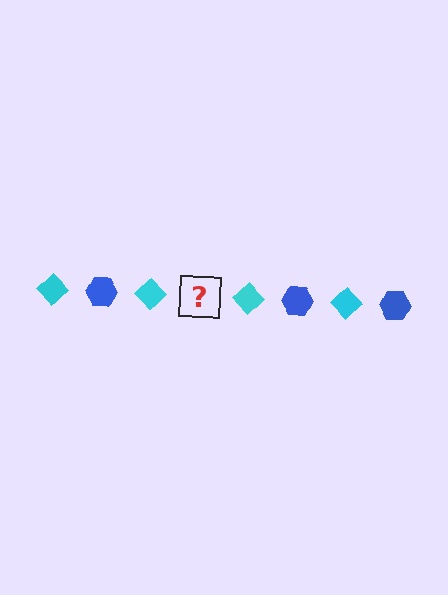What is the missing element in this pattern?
The missing element is a blue hexagon.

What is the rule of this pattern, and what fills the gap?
The rule is that the pattern alternates between cyan diamond and blue hexagon. The gap should be filled with a blue hexagon.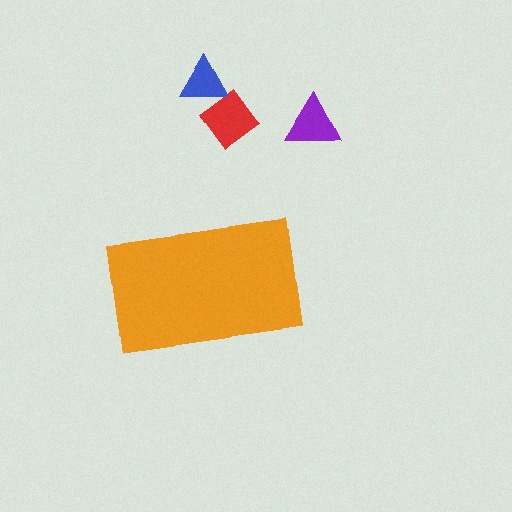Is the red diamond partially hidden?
No, the red diamond is fully visible.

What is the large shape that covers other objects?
An orange rectangle.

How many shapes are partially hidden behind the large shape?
0 shapes are partially hidden.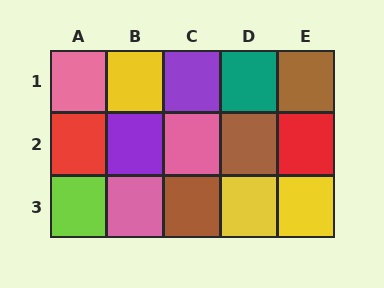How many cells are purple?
2 cells are purple.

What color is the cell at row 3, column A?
Lime.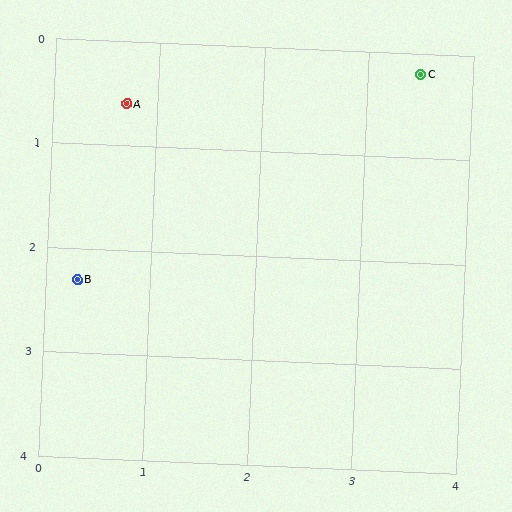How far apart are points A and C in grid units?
Points A and C are about 2.8 grid units apart.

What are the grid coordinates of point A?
Point A is at approximately (0.7, 0.6).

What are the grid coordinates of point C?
Point C is at approximately (3.5, 0.2).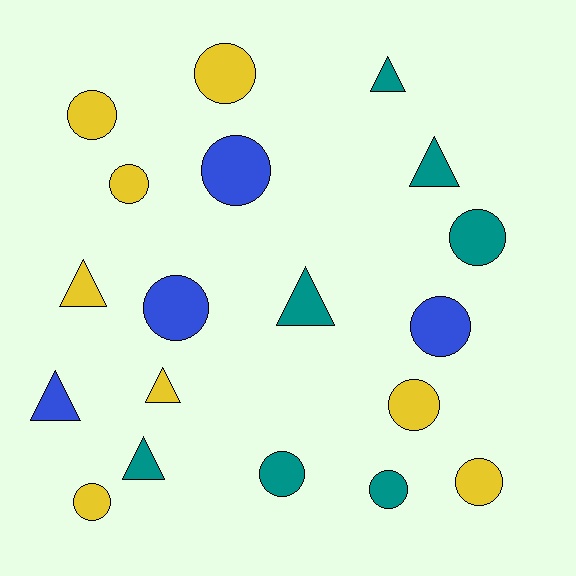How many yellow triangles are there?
There are 2 yellow triangles.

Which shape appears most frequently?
Circle, with 12 objects.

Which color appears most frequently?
Yellow, with 8 objects.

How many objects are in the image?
There are 19 objects.